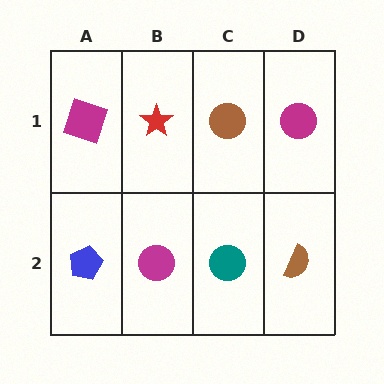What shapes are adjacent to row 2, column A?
A magenta square (row 1, column A), a magenta circle (row 2, column B).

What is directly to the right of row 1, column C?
A magenta circle.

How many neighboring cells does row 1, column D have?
2.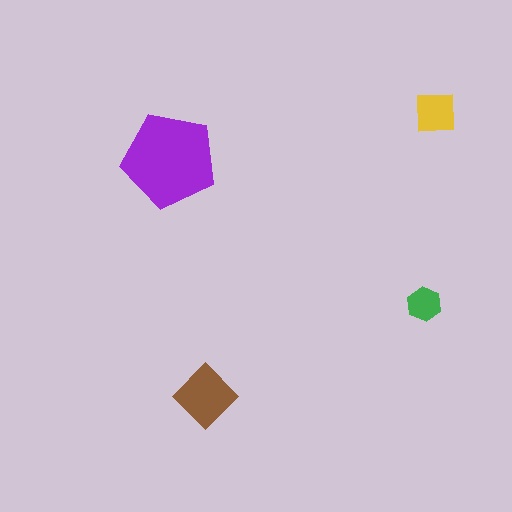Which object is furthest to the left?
The purple pentagon is leftmost.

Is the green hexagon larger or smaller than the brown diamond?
Smaller.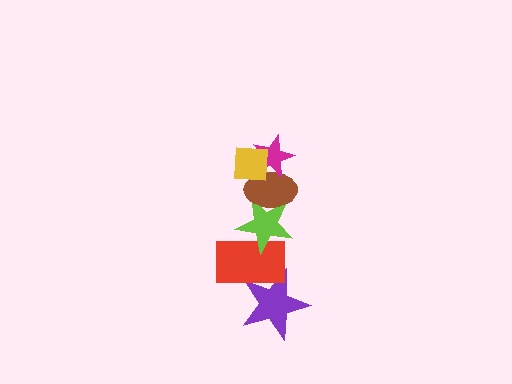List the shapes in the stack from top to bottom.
From top to bottom: the yellow square, the magenta star, the brown ellipse, the lime star, the red rectangle, the purple star.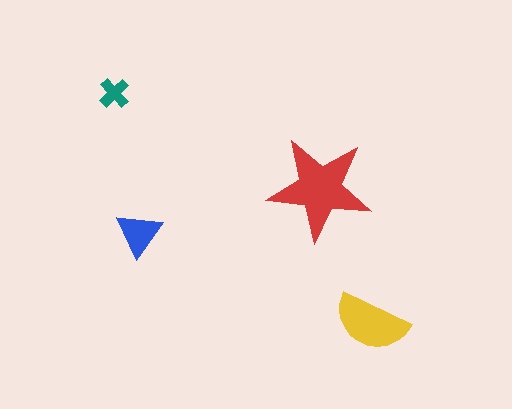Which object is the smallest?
The teal cross.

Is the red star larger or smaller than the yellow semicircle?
Larger.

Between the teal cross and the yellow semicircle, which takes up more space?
The yellow semicircle.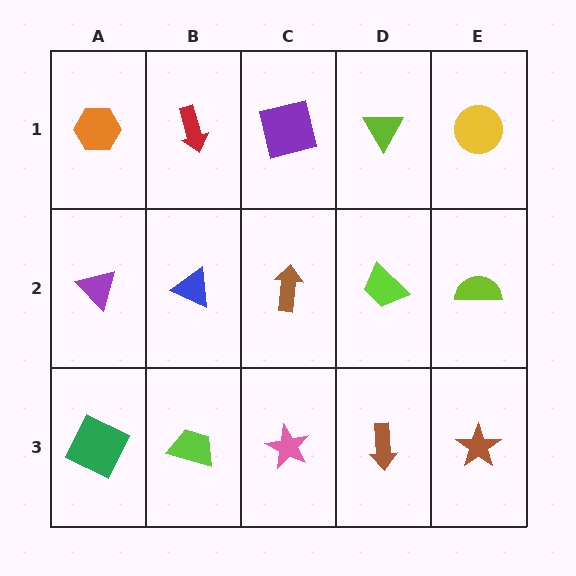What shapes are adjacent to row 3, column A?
A purple triangle (row 2, column A), a lime trapezoid (row 3, column B).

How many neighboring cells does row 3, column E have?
2.